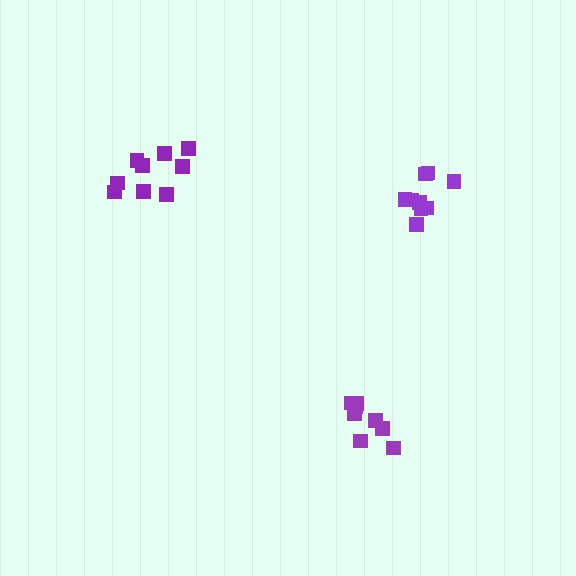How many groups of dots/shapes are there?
There are 3 groups.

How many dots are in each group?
Group 1: 9 dots, Group 2: 8 dots, Group 3: 9 dots (26 total).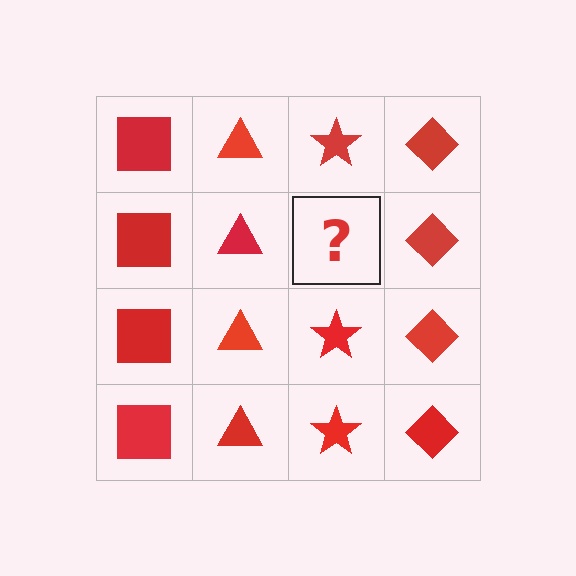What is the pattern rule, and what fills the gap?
The rule is that each column has a consistent shape. The gap should be filled with a red star.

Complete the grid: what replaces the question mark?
The question mark should be replaced with a red star.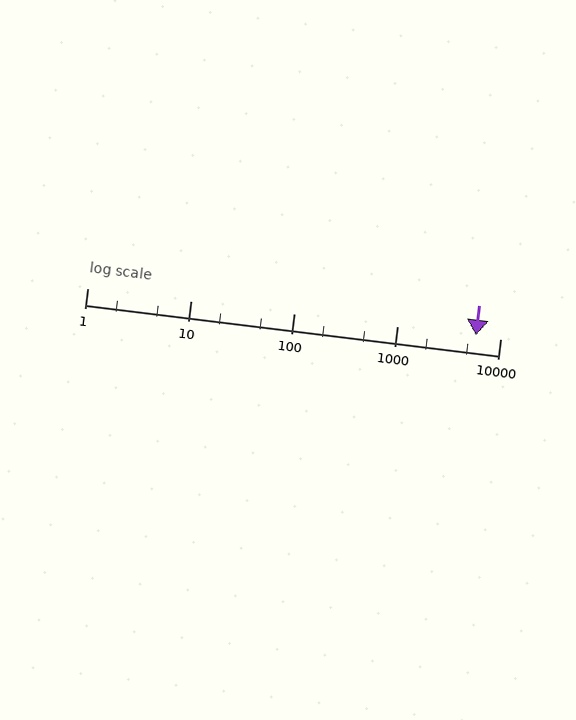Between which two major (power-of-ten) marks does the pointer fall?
The pointer is between 1000 and 10000.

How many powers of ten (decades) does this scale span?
The scale spans 4 decades, from 1 to 10000.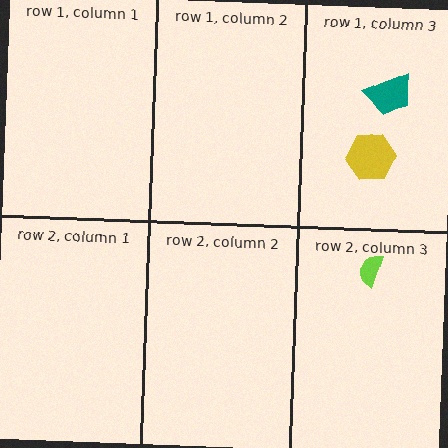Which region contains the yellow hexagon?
The row 1, column 3 region.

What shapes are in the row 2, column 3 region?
The lime semicircle.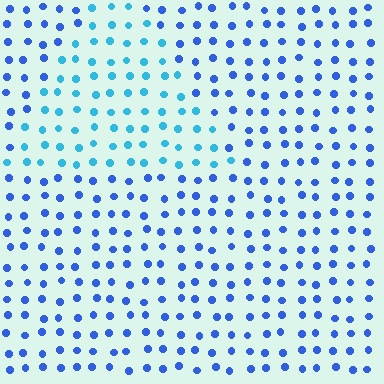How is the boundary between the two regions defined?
The boundary is defined purely by a slight shift in hue (about 32 degrees). Spacing, size, and orientation are identical on both sides.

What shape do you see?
I see a triangle.